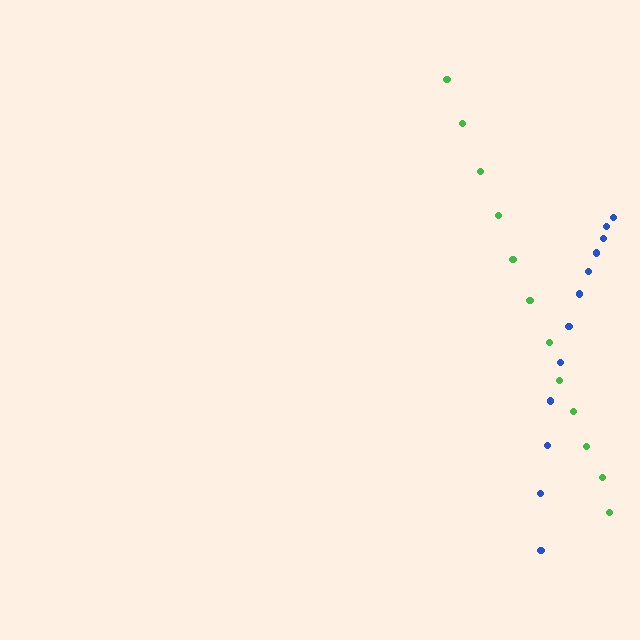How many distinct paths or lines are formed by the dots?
There are 2 distinct paths.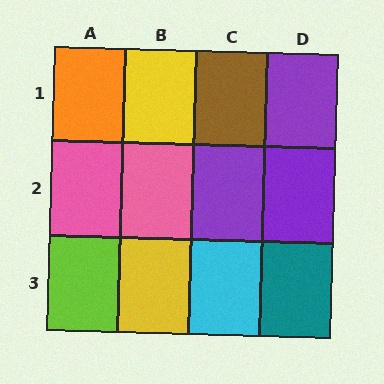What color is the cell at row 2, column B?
Pink.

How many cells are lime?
1 cell is lime.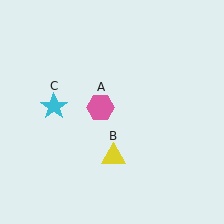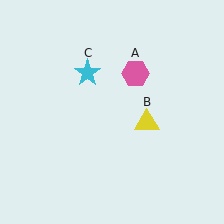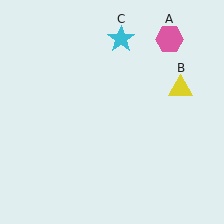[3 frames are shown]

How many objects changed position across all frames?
3 objects changed position: pink hexagon (object A), yellow triangle (object B), cyan star (object C).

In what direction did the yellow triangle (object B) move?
The yellow triangle (object B) moved up and to the right.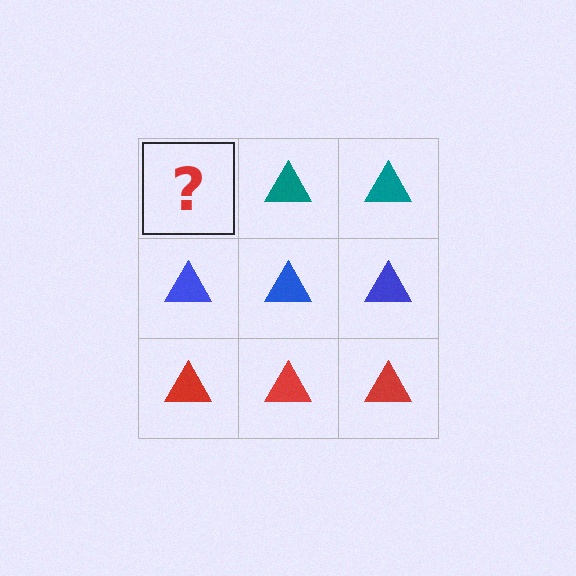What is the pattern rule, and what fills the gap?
The rule is that each row has a consistent color. The gap should be filled with a teal triangle.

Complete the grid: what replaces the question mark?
The question mark should be replaced with a teal triangle.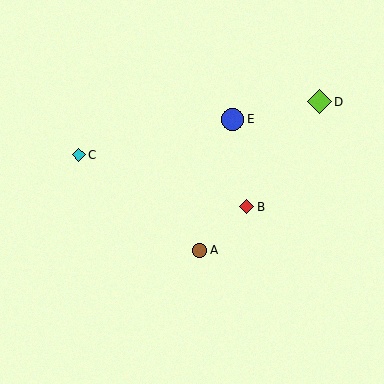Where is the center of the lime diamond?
The center of the lime diamond is at (319, 102).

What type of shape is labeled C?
Shape C is a cyan diamond.